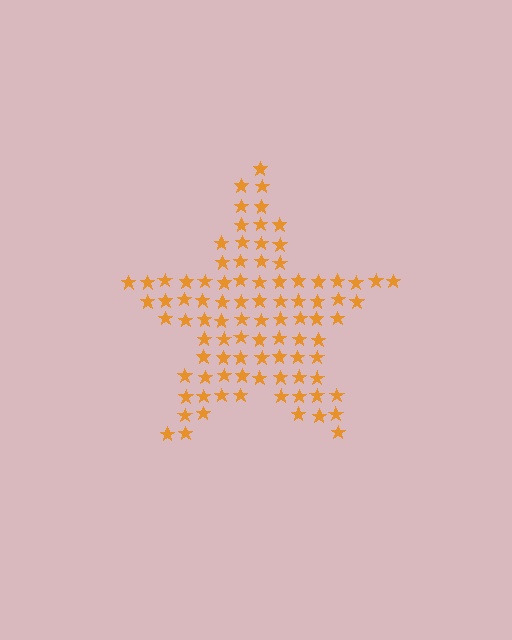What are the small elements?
The small elements are stars.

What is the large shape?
The large shape is a star.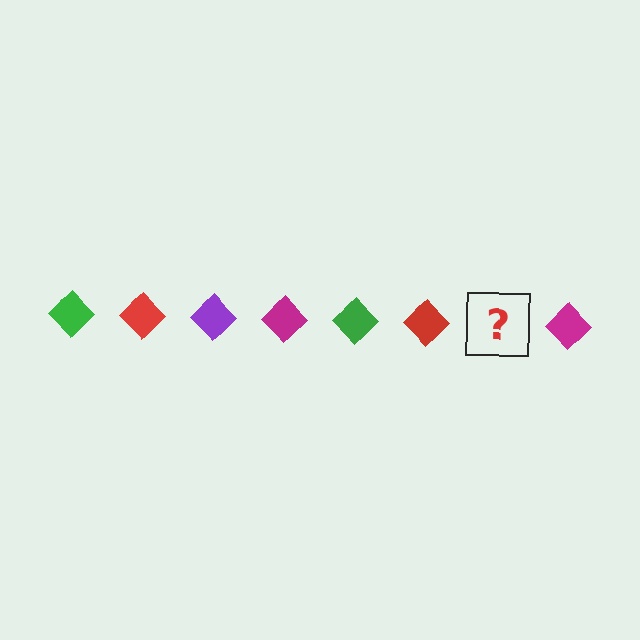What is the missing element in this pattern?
The missing element is a purple diamond.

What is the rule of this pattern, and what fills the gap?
The rule is that the pattern cycles through green, red, purple, magenta diamonds. The gap should be filled with a purple diamond.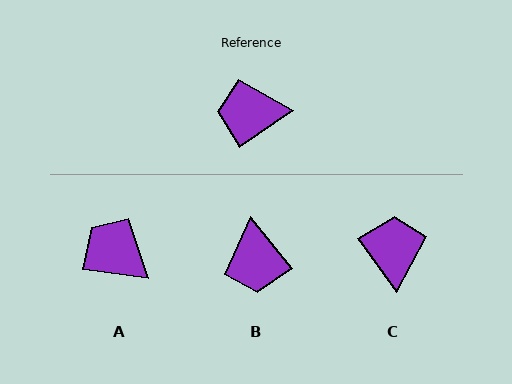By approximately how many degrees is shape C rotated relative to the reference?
Approximately 90 degrees clockwise.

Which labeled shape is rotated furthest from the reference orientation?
B, about 94 degrees away.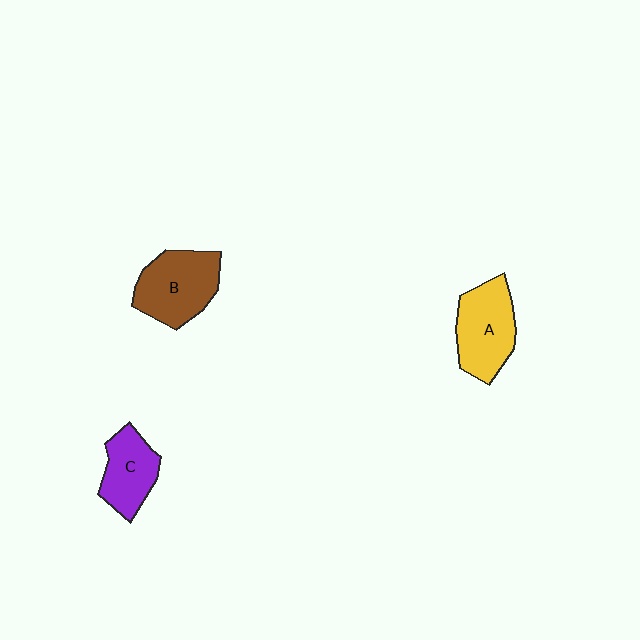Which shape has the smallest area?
Shape C (purple).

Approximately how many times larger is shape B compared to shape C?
Approximately 1.3 times.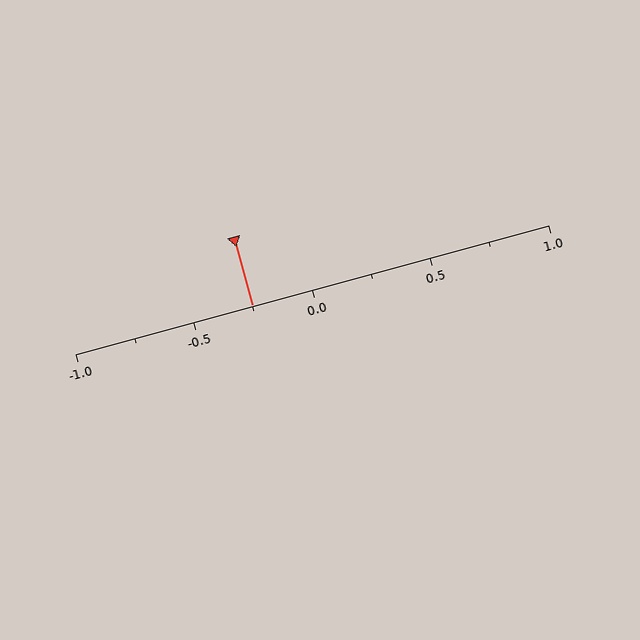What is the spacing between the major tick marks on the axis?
The major ticks are spaced 0.5 apart.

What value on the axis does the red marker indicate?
The marker indicates approximately -0.25.